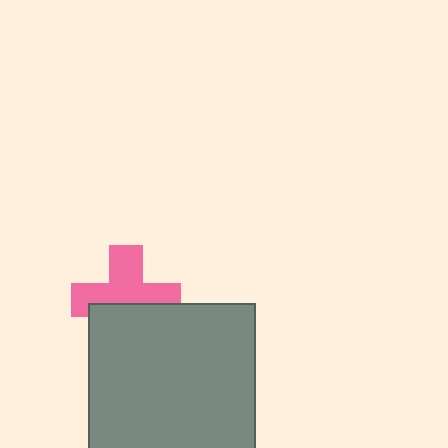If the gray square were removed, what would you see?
You would see the complete pink cross.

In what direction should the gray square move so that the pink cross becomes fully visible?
The gray square should move down. That is the shortest direction to clear the overlap and leave the pink cross fully visible.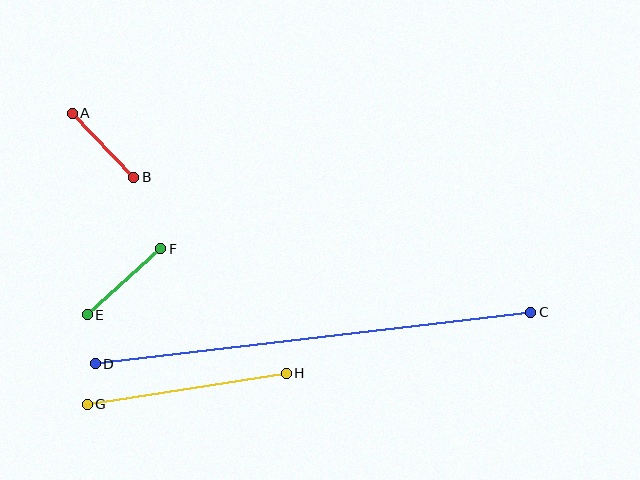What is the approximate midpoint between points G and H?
The midpoint is at approximately (187, 389) pixels.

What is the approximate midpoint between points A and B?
The midpoint is at approximately (103, 145) pixels.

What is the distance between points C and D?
The distance is approximately 439 pixels.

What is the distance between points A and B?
The distance is approximately 89 pixels.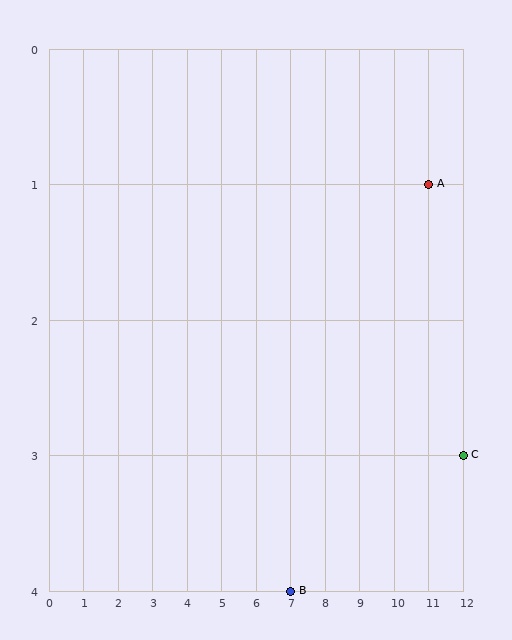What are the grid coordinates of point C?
Point C is at grid coordinates (12, 3).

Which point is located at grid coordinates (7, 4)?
Point B is at (7, 4).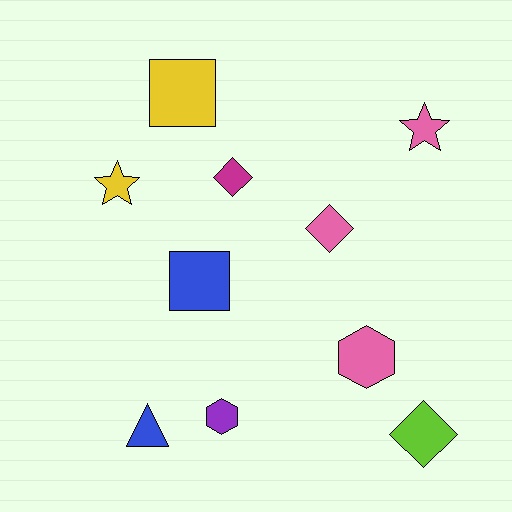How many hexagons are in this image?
There are 2 hexagons.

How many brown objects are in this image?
There are no brown objects.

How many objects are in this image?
There are 10 objects.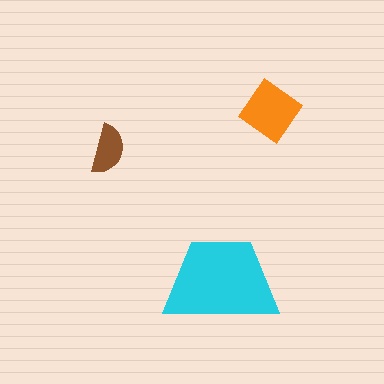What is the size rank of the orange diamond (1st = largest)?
2nd.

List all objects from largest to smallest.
The cyan trapezoid, the orange diamond, the brown semicircle.